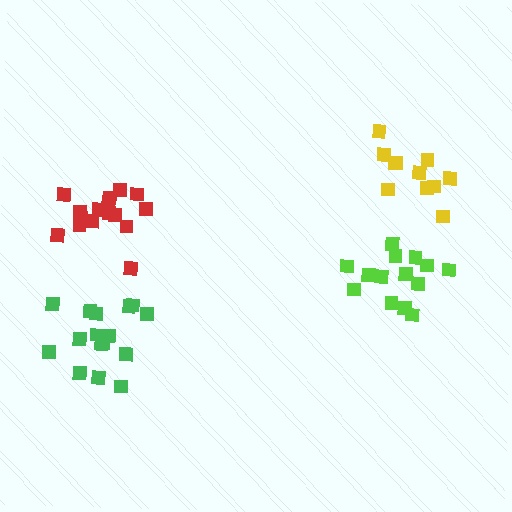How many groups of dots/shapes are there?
There are 4 groups.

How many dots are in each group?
Group 1: 16 dots, Group 2: 16 dots, Group 3: 11 dots, Group 4: 14 dots (57 total).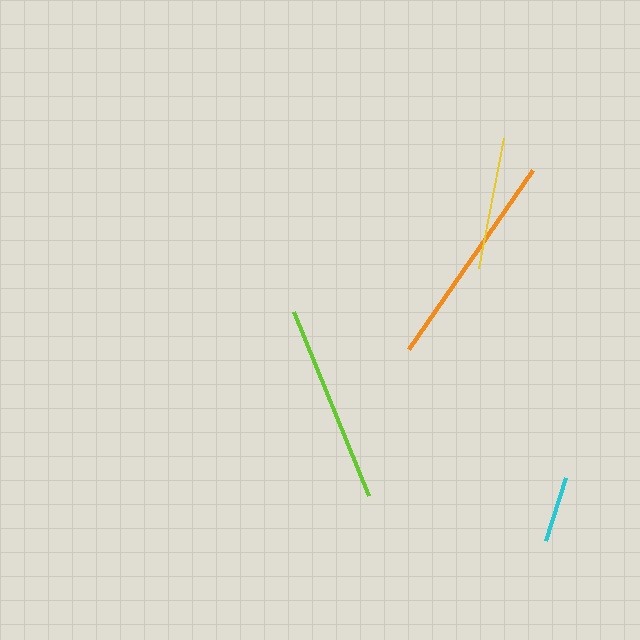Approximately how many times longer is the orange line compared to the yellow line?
The orange line is approximately 1.6 times the length of the yellow line.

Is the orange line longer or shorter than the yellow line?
The orange line is longer than the yellow line.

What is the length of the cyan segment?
The cyan segment is approximately 66 pixels long.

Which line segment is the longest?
The orange line is the longest at approximately 217 pixels.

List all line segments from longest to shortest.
From longest to shortest: orange, lime, yellow, cyan.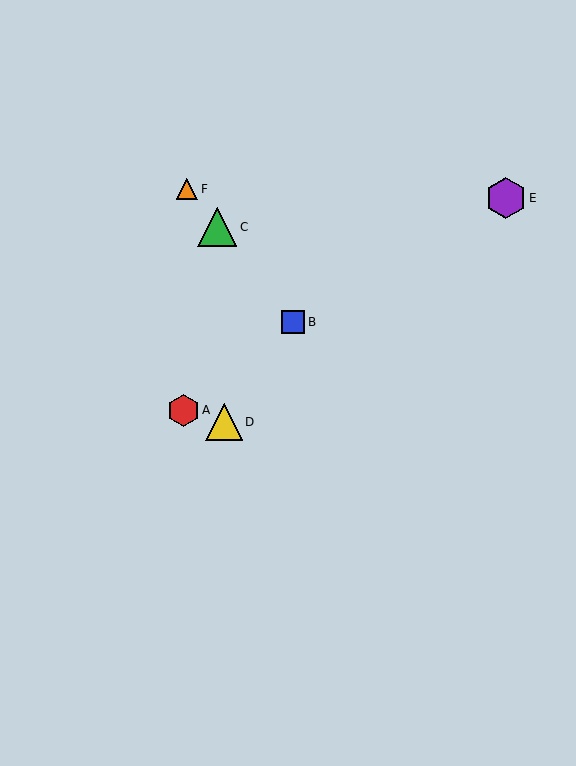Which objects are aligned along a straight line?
Objects B, C, F are aligned along a straight line.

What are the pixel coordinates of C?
Object C is at (217, 227).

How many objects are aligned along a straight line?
3 objects (B, C, F) are aligned along a straight line.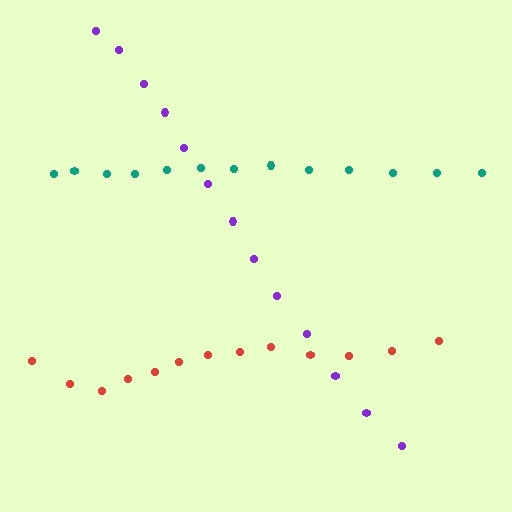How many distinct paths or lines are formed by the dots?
There are 3 distinct paths.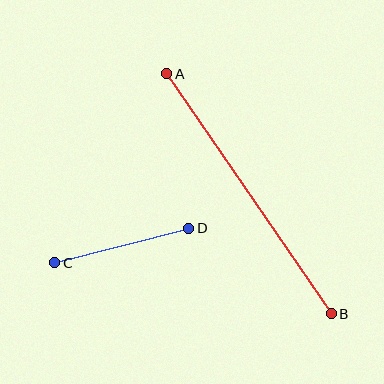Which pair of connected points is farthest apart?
Points A and B are farthest apart.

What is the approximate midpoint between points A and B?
The midpoint is at approximately (249, 194) pixels.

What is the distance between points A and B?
The distance is approximately 291 pixels.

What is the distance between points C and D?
The distance is approximately 139 pixels.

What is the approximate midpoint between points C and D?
The midpoint is at approximately (122, 246) pixels.